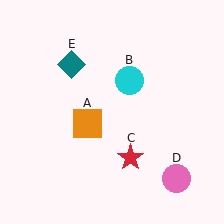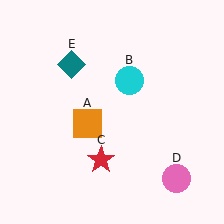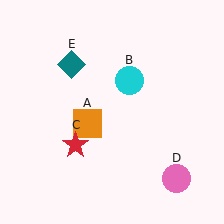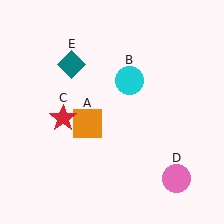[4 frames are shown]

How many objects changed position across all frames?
1 object changed position: red star (object C).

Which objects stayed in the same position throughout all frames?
Orange square (object A) and cyan circle (object B) and pink circle (object D) and teal diamond (object E) remained stationary.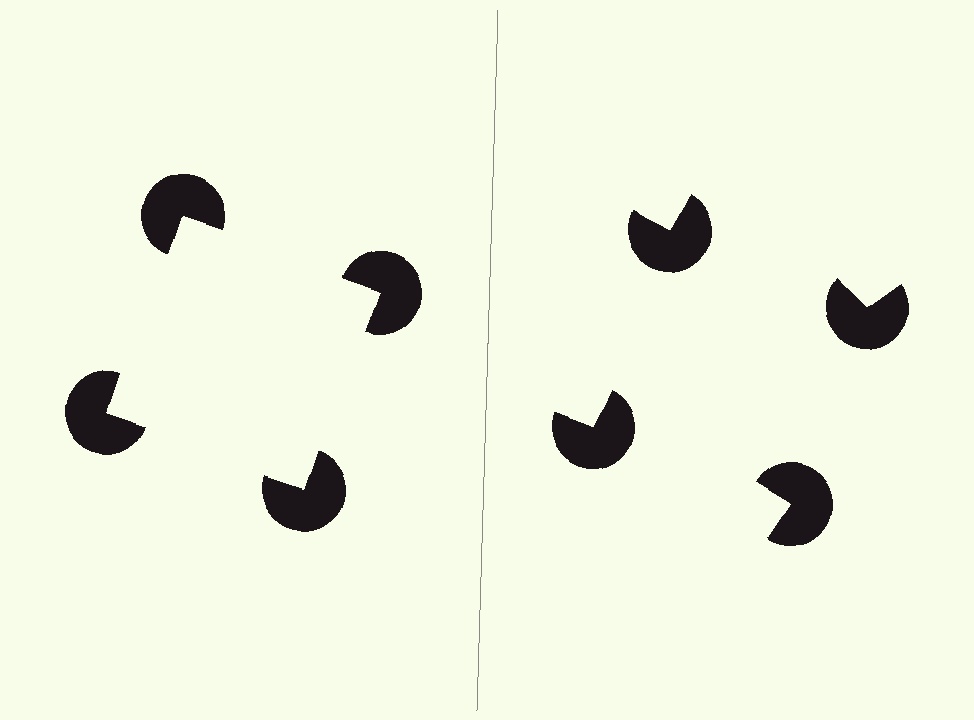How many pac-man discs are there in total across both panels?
8 — 4 on each side.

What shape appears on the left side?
An illusory square.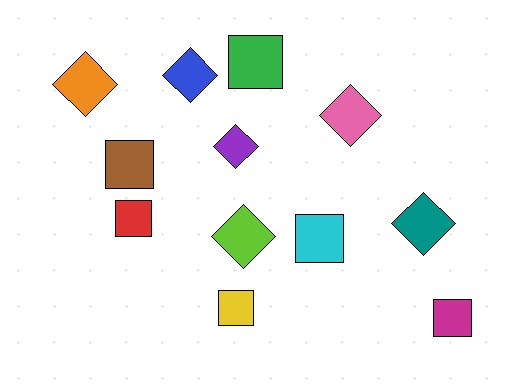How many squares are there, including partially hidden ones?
There are 6 squares.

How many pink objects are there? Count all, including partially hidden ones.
There is 1 pink object.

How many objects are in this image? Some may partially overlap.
There are 12 objects.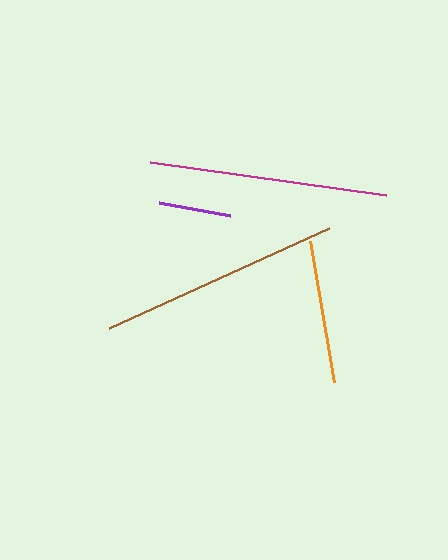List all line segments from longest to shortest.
From longest to shortest: brown, magenta, orange, purple.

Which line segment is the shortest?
The purple line is the shortest at approximately 73 pixels.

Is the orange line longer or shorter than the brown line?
The brown line is longer than the orange line.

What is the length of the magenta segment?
The magenta segment is approximately 238 pixels long.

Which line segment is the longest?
The brown line is the longest at approximately 241 pixels.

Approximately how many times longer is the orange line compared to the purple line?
The orange line is approximately 2.0 times the length of the purple line.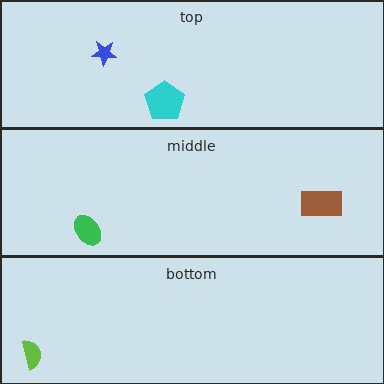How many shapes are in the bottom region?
1.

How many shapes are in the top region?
2.